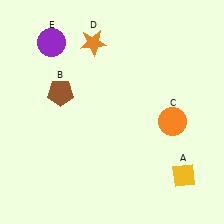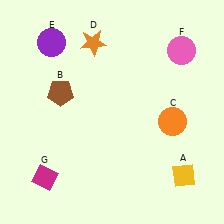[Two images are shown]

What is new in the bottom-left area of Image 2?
A magenta diamond (G) was added in the bottom-left area of Image 2.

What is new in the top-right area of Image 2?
A pink circle (F) was added in the top-right area of Image 2.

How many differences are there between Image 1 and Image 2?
There are 2 differences between the two images.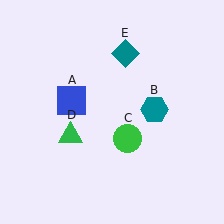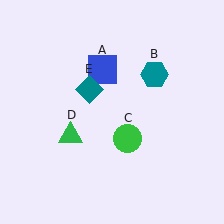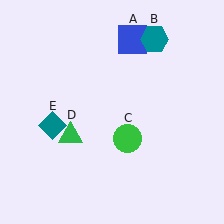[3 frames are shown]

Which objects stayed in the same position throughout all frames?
Green circle (object C) and green triangle (object D) remained stationary.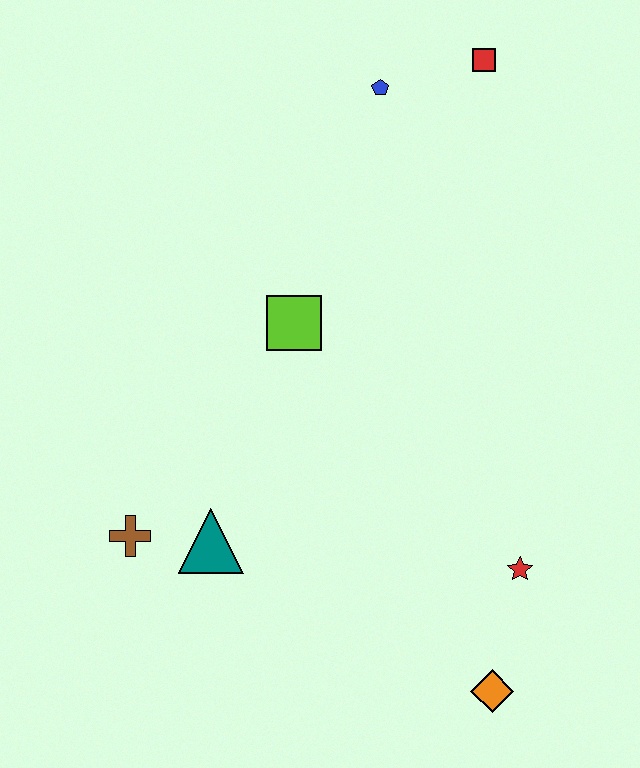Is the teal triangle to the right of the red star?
No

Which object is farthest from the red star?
The red square is farthest from the red star.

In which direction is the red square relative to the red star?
The red square is above the red star.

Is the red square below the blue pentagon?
No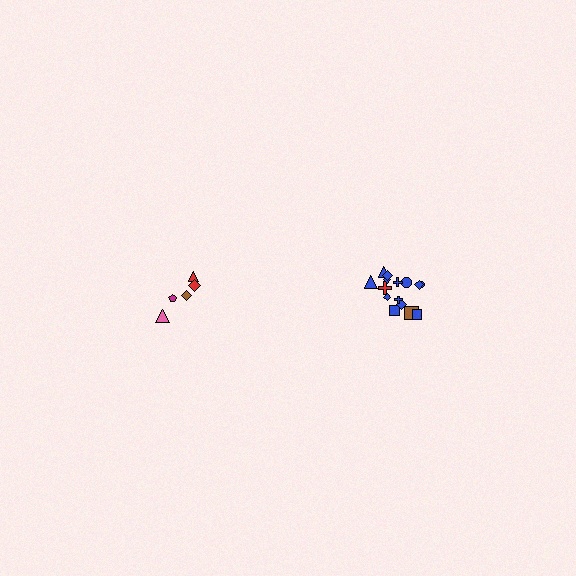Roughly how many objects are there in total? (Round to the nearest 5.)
Roughly 20 objects in total.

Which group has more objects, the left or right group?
The right group.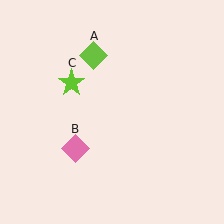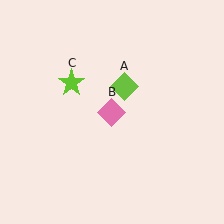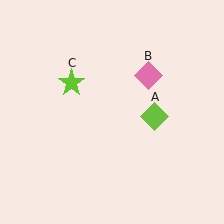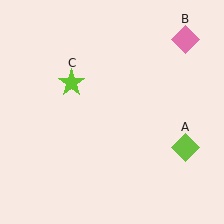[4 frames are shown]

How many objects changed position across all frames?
2 objects changed position: lime diamond (object A), pink diamond (object B).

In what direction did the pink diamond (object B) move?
The pink diamond (object B) moved up and to the right.